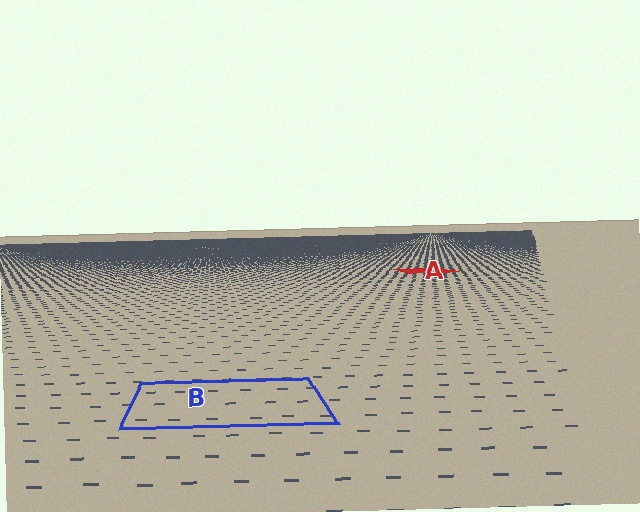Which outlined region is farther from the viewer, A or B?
Region A is farther from the viewer — the texture elements inside it appear smaller and more densely packed.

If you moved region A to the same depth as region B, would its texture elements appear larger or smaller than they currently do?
They would appear larger. At a closer depth, the same texture elements are projected at a bigger on-screen size.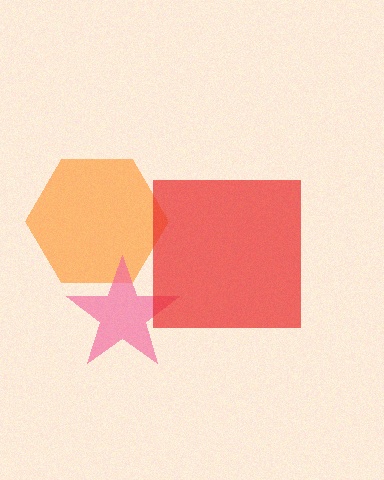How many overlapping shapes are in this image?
There are 3 overlapping shapes in the image.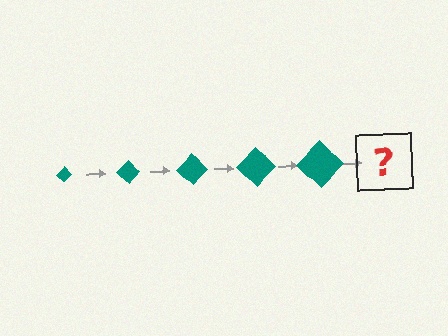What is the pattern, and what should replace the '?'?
The pattern is that the diamond gets progressively larger each step. The '?' should be a teal diamond, larger than the previous one.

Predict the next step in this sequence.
The next step is a teal diamond, larger than the previous one.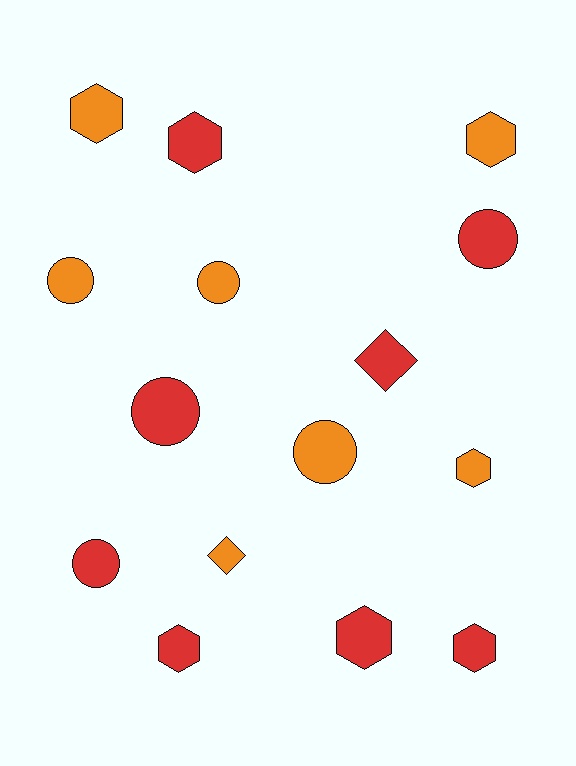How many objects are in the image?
There are 15 objects.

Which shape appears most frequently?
Hexagon, with 7 objects.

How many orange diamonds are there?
There is 1 orange diamond.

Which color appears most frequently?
Red, with 8 objects.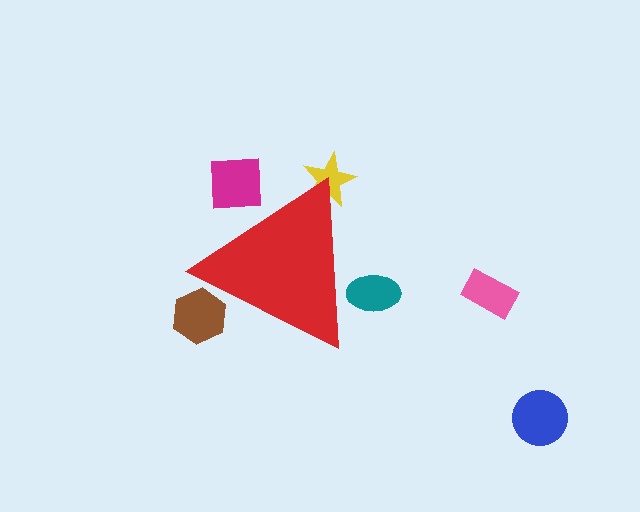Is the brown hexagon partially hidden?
Yes, the brown hexagon is partially hidden behind the red triangle.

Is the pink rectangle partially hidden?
No, the pink rectangle is fully visible.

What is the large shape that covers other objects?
A red triangle.